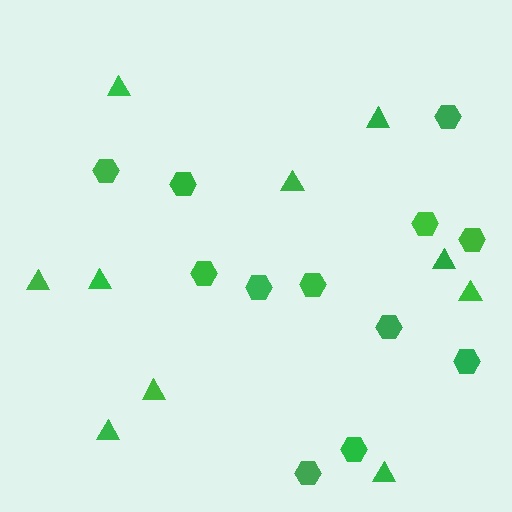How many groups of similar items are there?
There are 2 groups: one group of hexagons (12) and one group of triangles (10).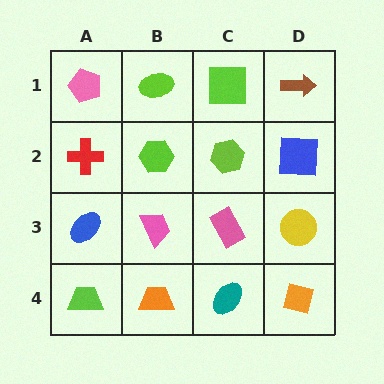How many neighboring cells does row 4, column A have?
2.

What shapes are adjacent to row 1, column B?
A lime hexagon (row 2, column B), a pink pentagon (row 1, column A), a lime square (row 1, column C).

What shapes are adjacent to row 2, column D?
A brown arrow (row 1, column D), a yellow circle (row 3, column D), a lime hexagon (row 2, column C).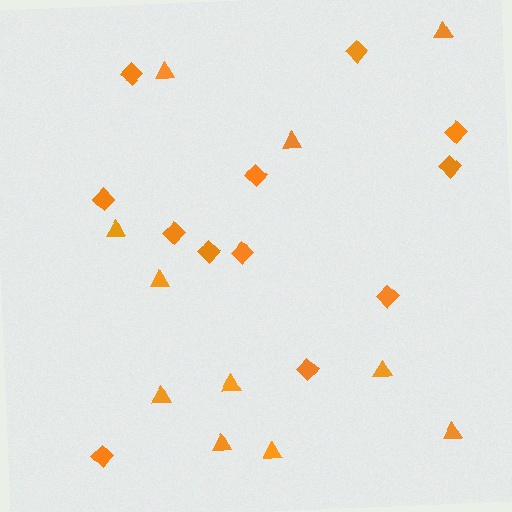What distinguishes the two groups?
There are 2 groups: one group of diamonds (12) and one group of triangles (11).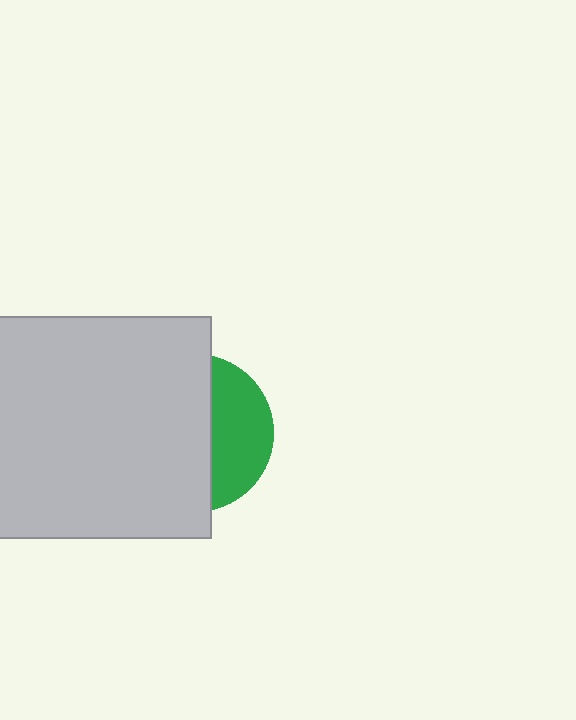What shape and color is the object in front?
The object in front is a light gray square.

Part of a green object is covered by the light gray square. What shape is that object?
It is a circle.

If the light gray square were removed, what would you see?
You would see the complete green circle.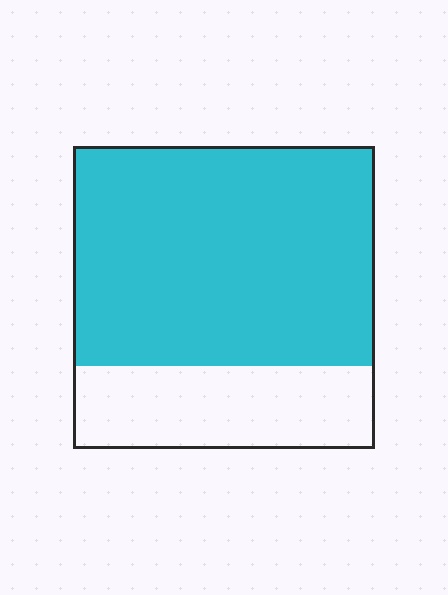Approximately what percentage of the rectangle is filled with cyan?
Approximately 75%.